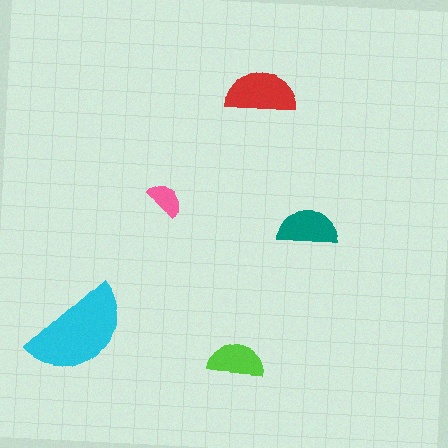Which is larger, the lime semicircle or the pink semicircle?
The lime one.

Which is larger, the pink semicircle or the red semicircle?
The red one.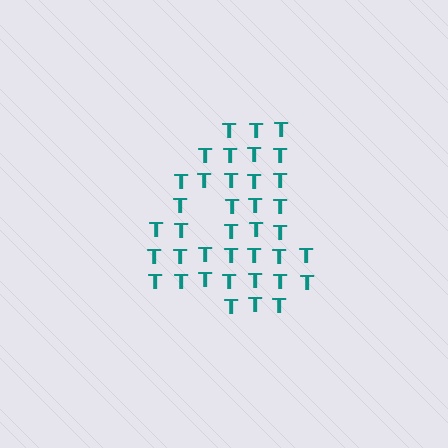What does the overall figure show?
The overall figure shows the digit 4.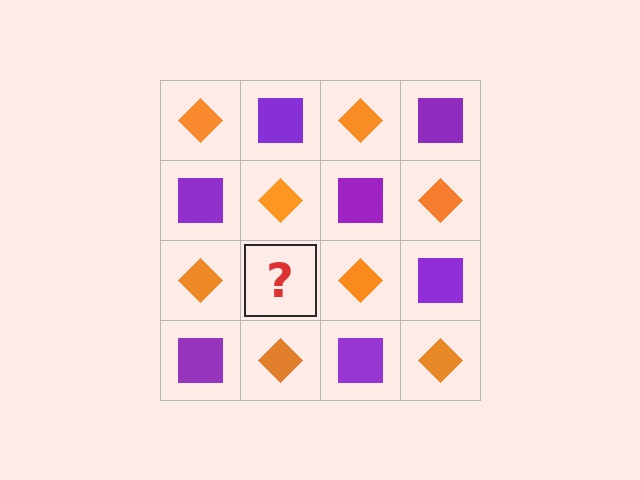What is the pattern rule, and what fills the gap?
The rule is that it alternates orange diamond and purple square in a checkerboard pattern. The gap should be filled with a purple square.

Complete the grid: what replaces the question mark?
The question mark should be replaced with a purple square.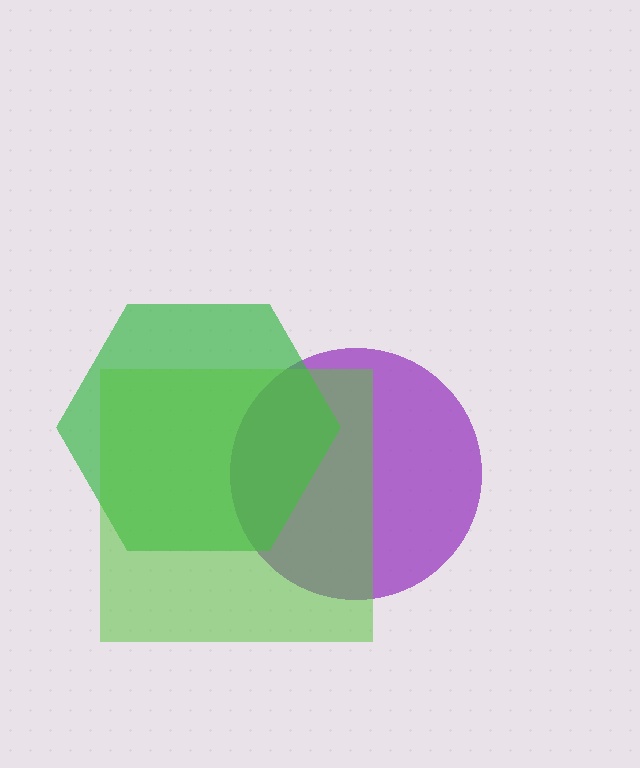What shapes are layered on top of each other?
The layered shapes are: a purple circle, a green hexagon, a lime square.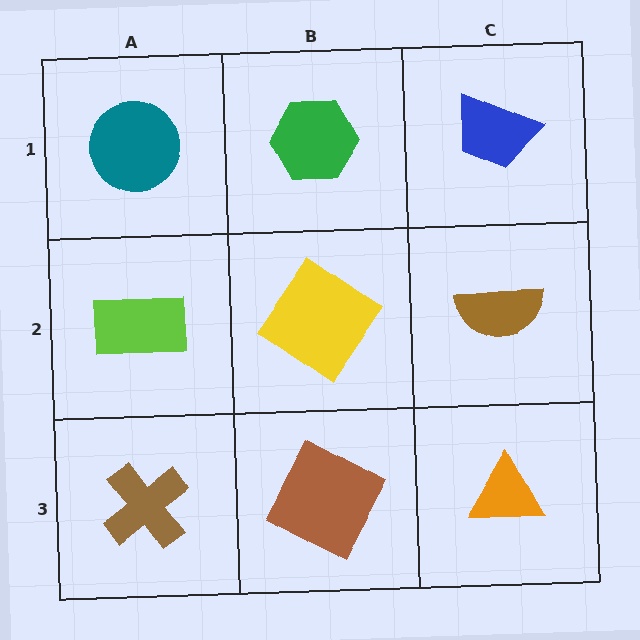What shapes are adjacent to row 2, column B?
A green hexagon (row 1, column B), a brown square (row 3, column B), a lime rectangle (row 2, column A), a brown semicircle (row 2, column C).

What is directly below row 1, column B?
A yellow diamond.